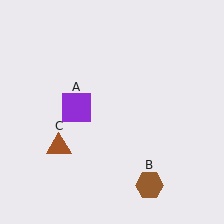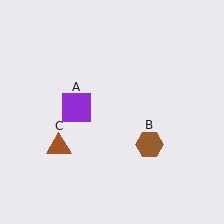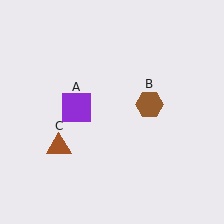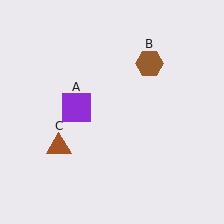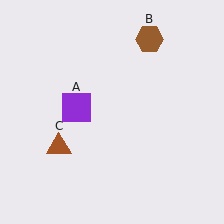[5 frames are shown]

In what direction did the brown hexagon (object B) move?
The brown hexagon (object B) moved up.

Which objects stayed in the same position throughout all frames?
Purple square (object A) and brown triangle (object C) remained stationary.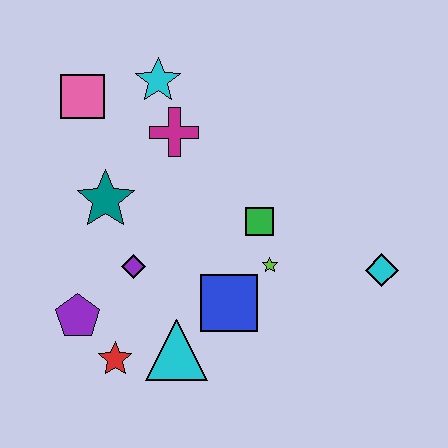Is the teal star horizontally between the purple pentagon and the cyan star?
Yes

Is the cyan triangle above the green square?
No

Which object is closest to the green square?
The lime star is closest to the green square.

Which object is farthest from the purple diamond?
The cyan diamond is farthest from the purple diamond.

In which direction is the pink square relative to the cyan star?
The pink square is to the left of the cyan star.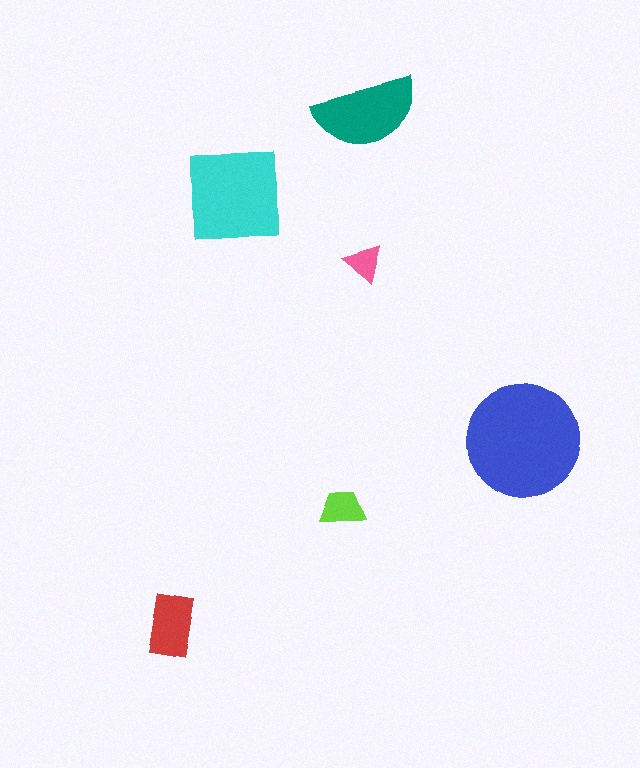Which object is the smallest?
The pink triangle.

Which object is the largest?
The blue circle.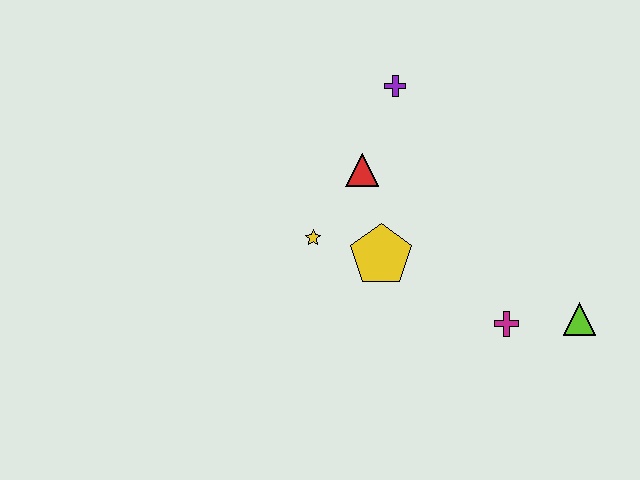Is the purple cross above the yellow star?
Yes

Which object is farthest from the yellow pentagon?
The lime triangle is farthest from the yellow pentagon.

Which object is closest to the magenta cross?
The lime triangle is closest to the magenta cross.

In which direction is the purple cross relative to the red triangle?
The purple cross is above the red triangle.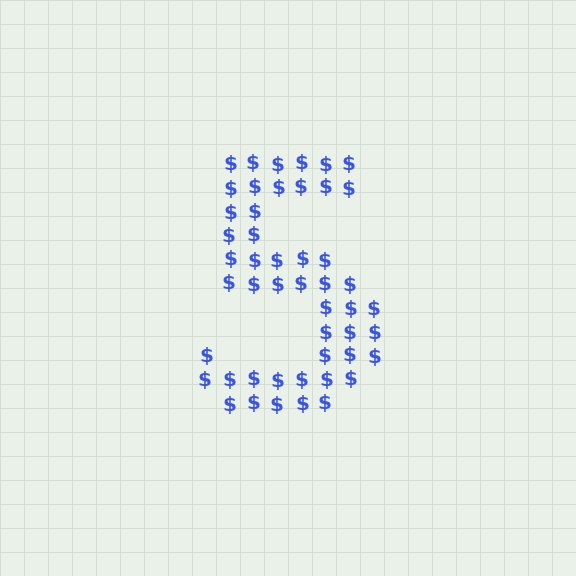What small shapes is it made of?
It is made of small dollar signs.